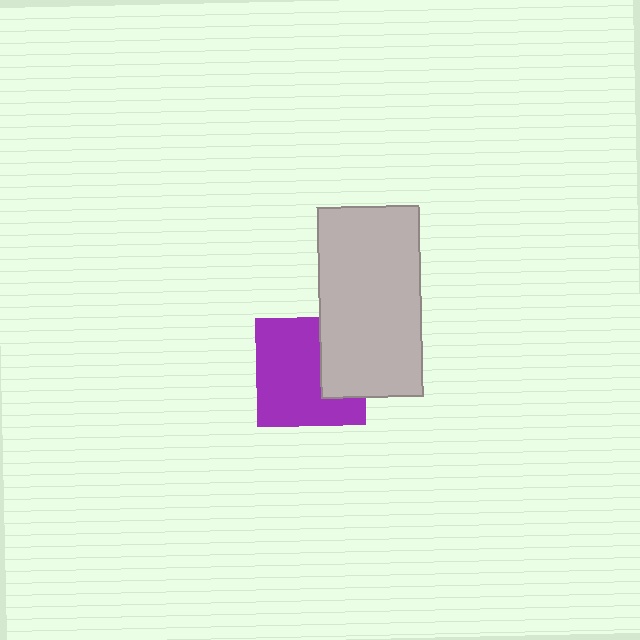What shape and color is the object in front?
The object in front is a light gray rectangle.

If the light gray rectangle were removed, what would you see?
You would see the complete purple square.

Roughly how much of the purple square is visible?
Most of it is visible (roughly 69%).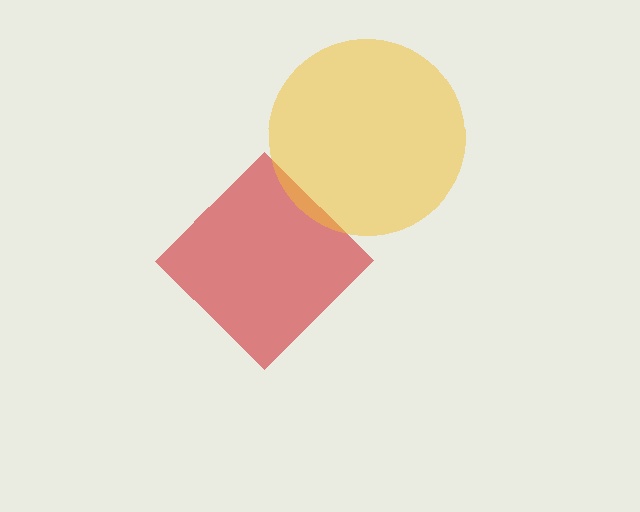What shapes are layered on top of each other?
The layered shapes are: a red diamond, a yellow circle.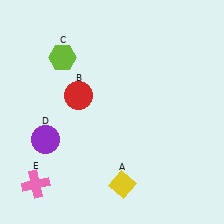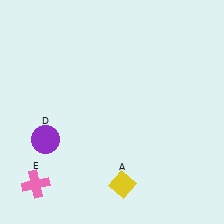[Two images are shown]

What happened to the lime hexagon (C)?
The lime hexagon (C) was removed in Image 2. It was in the top-left area of Image 1.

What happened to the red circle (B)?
The red circle (B) was removed in Image 2. It was in the top-left area of Image 1.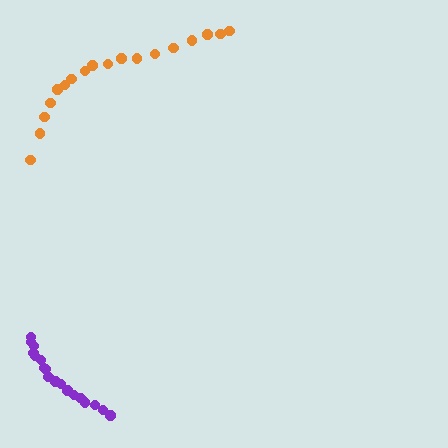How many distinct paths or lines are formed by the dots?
There are 2 distinct paths.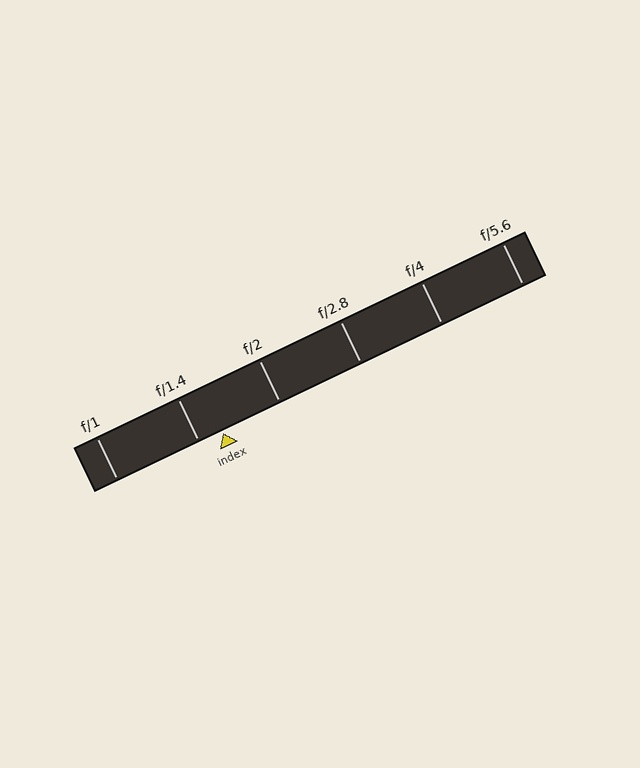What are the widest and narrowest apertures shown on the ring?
The widest aperture shown is f/1 and the narrowest is f/5.6.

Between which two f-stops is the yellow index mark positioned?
The index mark is between f/1.4 and f/2.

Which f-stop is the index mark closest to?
The index mark is closest to f/1.4.